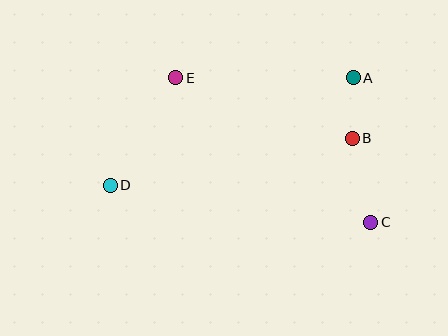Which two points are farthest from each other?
Points A and D are farthest from each other.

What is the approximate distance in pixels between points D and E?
The distance between D and E is approximately 126 pixels.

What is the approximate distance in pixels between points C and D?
The distance between C and D is approximately 263 pixels.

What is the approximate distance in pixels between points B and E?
The distance between B and E is approximately 187 pixels.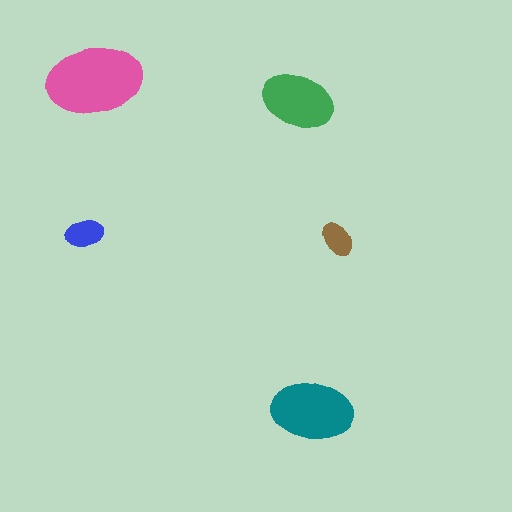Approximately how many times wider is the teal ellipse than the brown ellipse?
About 2.5 times wider.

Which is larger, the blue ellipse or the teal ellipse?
The teal one.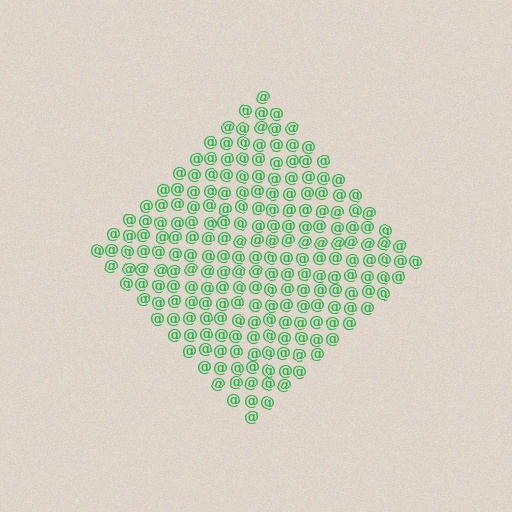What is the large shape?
The large shape is a diamond.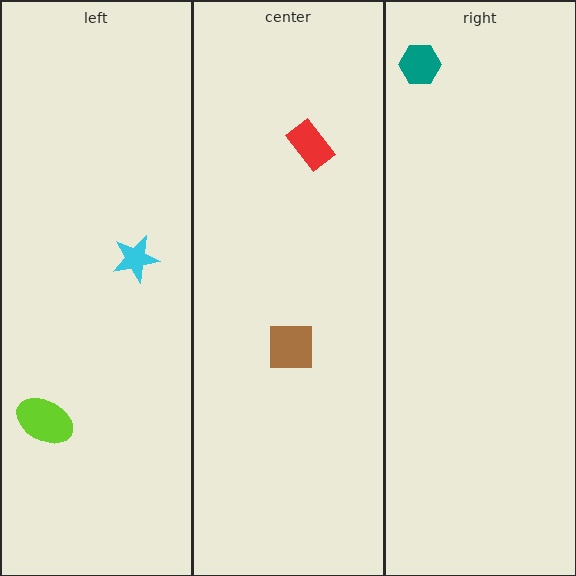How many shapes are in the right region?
1.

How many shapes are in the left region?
2.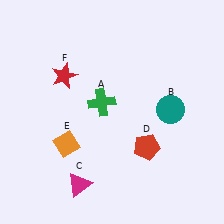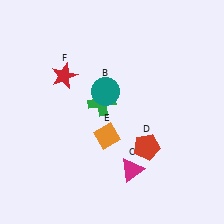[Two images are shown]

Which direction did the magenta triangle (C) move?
The magenta triangle (C) moved right.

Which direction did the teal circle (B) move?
The teal circle (B) moved left.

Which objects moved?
The objects that moved are: the teal circle (B), the magenta triangle (C), the orange diamond (E).